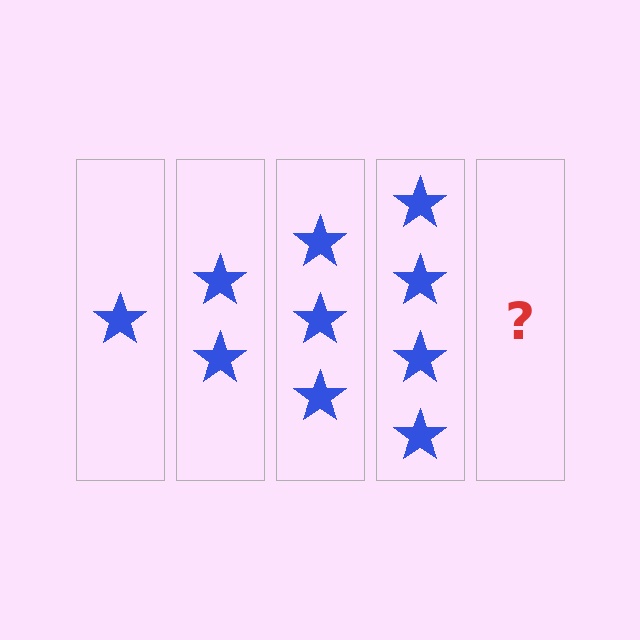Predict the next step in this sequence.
The next step is 5 stars.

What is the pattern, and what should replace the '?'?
The pattern is that each step adds one more star. The '?' should be 5 stars.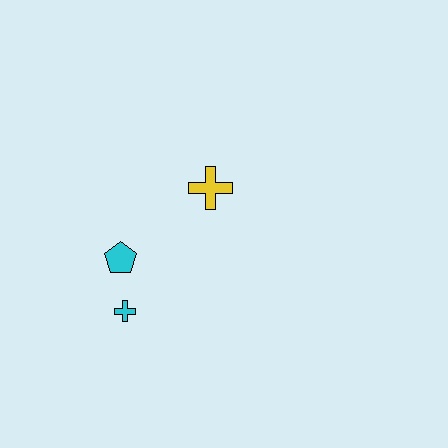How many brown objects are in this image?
There are no brown objects.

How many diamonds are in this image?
There are no diamonds.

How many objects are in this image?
There are 3 objects.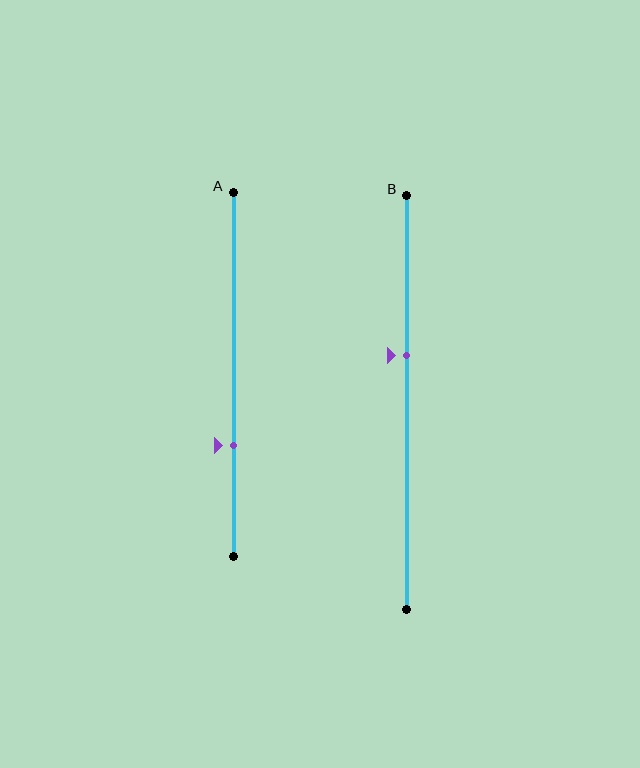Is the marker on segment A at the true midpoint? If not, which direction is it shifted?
No, the marker on segment A is shifted downward by about 20% of the segment length.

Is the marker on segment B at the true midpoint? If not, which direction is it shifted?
No, the marker on segment B is shifted upward by about 11% of the segment length.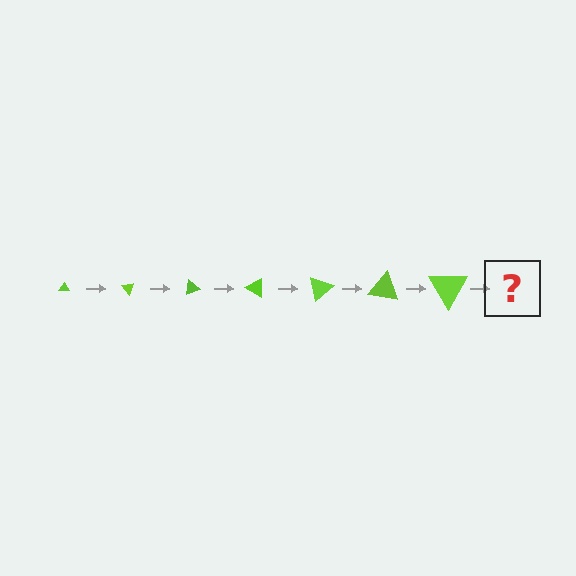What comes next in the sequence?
The next element should be a triangle, larger than the previous one and rotated 350 degrees from the start.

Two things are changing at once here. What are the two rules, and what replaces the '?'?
The two rules are that the triangle grows larger each step and it rotates 50 degrees each step. The '?' should be a triangle, larger than the previous one and rotated 350 degrees from the start.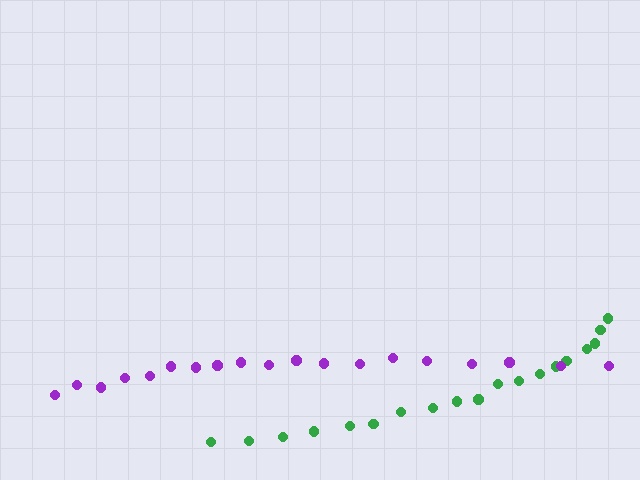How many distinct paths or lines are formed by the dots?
There are 2 distinct paths.